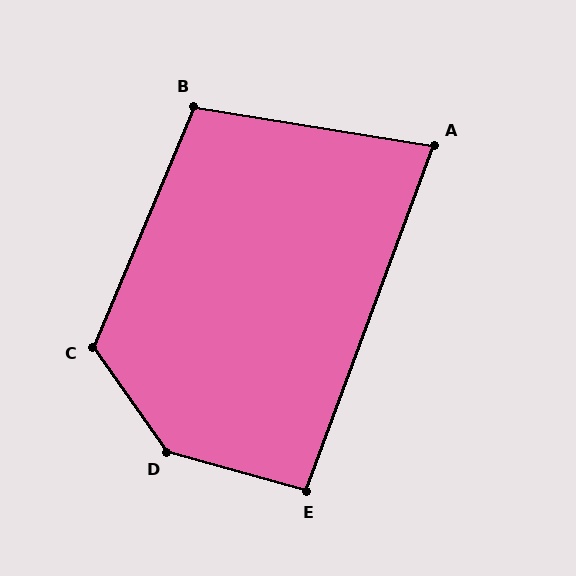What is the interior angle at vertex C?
Approximately 122 degrees (obtuse).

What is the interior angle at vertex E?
Approximately 95 degrees (approximately right).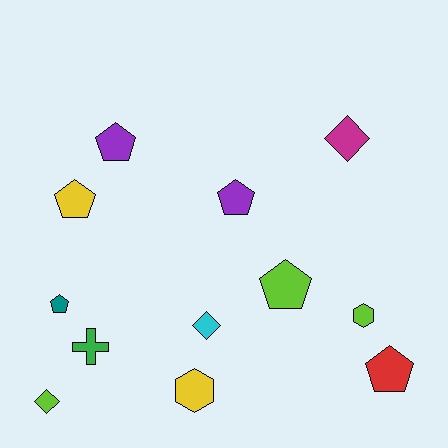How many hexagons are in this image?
There are 2 hexagons.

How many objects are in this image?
There are 12 objects.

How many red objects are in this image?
There is 1 red object.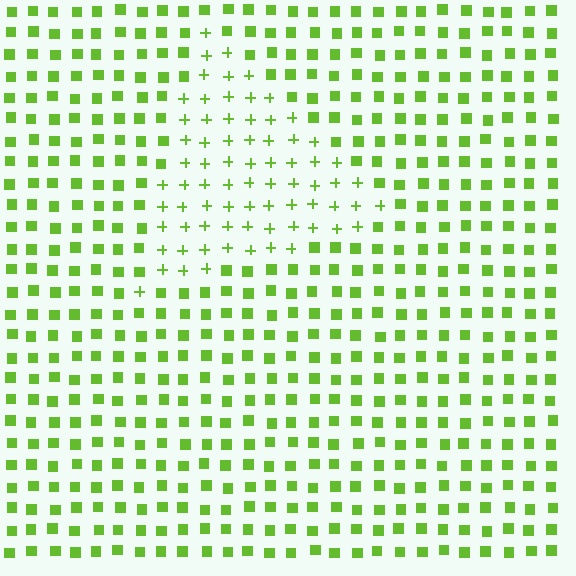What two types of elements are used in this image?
The image uses plus signs inside the triangle region and squares outside it.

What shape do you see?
I see a triangle.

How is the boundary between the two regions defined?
The boundary is defined by a change in element shape: plus signs inside vs. squares outside. All elements share the same color and spacing.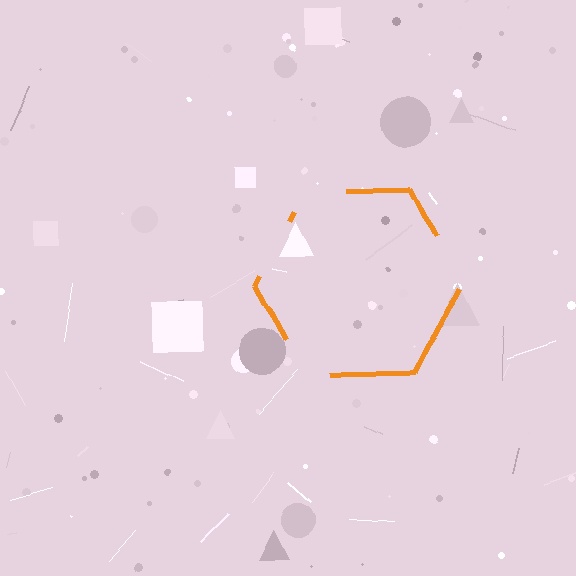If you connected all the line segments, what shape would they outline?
They would outline a hexagon.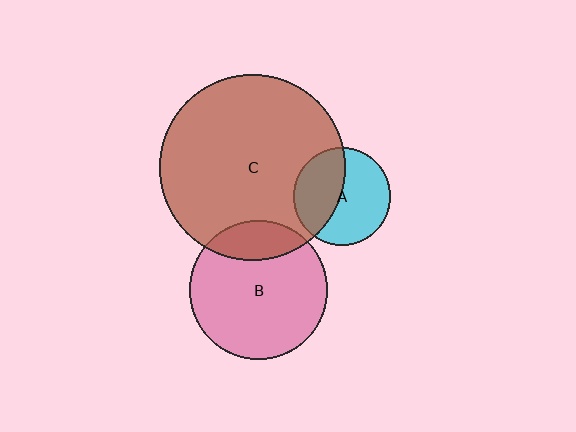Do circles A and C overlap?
Yes.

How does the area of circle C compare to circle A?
Approximately 3.6 times.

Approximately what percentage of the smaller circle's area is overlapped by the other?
Approximately 45%.